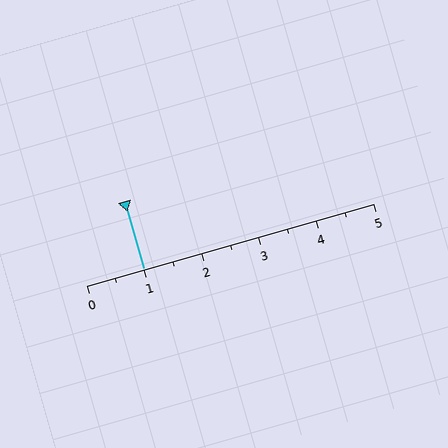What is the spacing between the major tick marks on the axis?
The major ticks are spaced 1 apart.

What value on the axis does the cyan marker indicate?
The marker indicates approximately 1.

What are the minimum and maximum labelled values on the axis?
The axis runs from 0 to 5.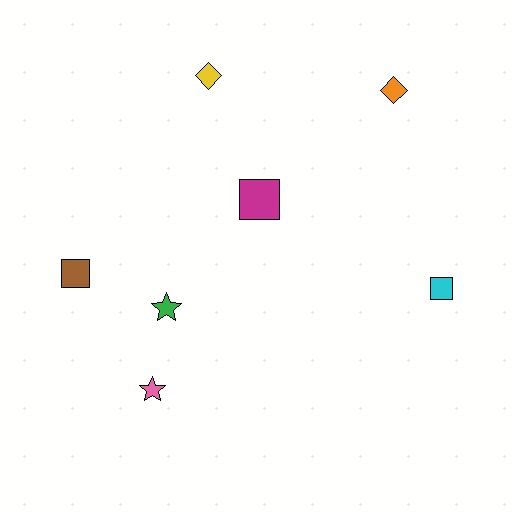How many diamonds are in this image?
There are 2 diamonds.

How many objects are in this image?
There are 7 objects.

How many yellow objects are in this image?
There is 1 yellow object.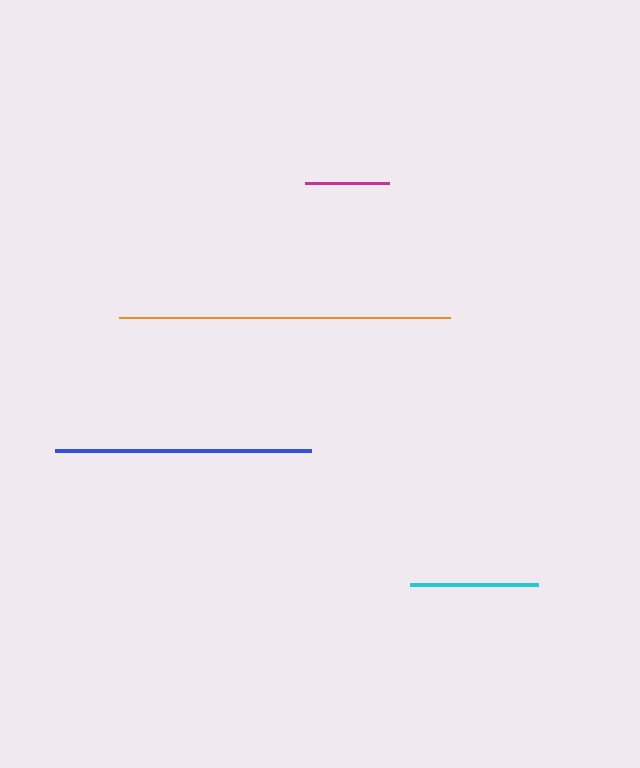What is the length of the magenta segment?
The magenta segment is approximately 83 pixels long.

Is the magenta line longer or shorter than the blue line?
The blue line is longer than the magenta line.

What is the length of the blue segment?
The blue segment is approximately 256 pixels long.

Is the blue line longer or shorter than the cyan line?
The blue line is longer than the cyan line.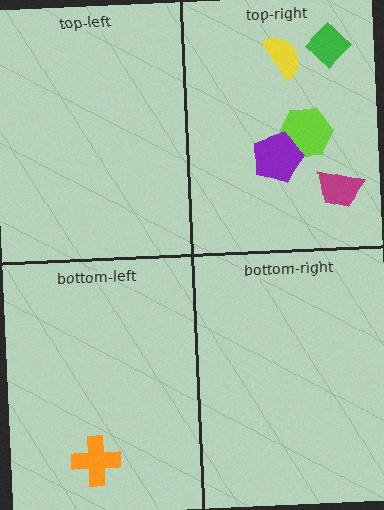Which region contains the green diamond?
The top-right region.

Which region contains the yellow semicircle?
The top-right region.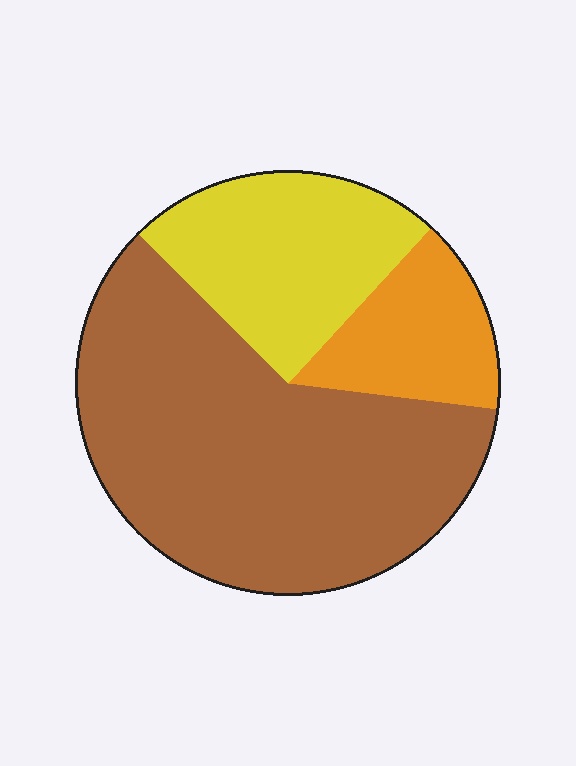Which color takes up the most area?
Brown, at roughly 60%.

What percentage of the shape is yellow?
Yellow covers roughly 25% of the shape.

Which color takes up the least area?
Orange, at roughly 15%.